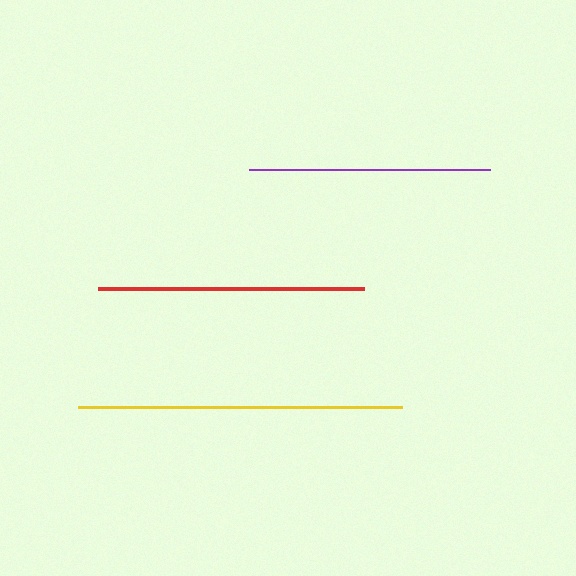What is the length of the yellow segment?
The yellow segment is approximately 324 pixels long.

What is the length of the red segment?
The red segment is approximately 266 pixels long.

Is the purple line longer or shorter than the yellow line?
The yellow line is longer than the purple line.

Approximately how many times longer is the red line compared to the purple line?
The red line is approximately 1.1 times the length of the purple line.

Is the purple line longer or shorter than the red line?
The red line is longer than the purple line.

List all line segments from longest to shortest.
From longest to shortest: yellow, red, purple.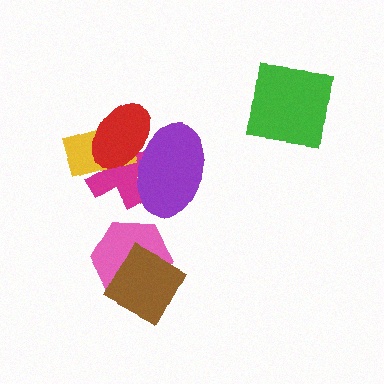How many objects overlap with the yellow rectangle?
2 objects overlap with the yellow rectangle.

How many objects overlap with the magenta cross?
3 objects overlap with the magenta cross.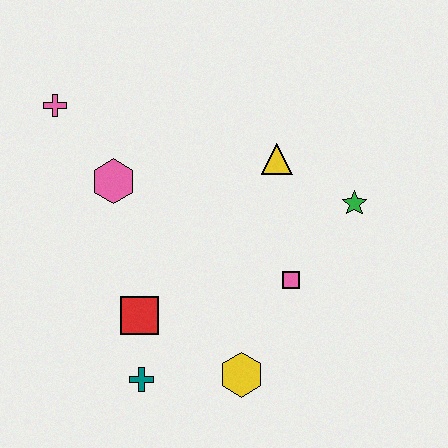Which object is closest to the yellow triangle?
The green star is closest to the yellow triangle.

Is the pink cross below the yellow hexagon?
No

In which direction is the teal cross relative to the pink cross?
The teal cross is below the pink cross.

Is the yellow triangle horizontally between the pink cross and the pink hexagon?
No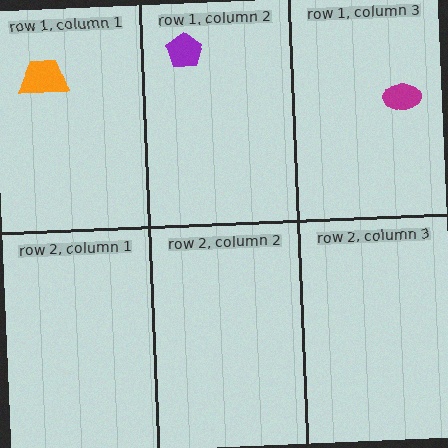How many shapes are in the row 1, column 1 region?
1.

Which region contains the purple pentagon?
The row 1, column 2 region.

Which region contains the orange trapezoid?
The row 1, column 1 region.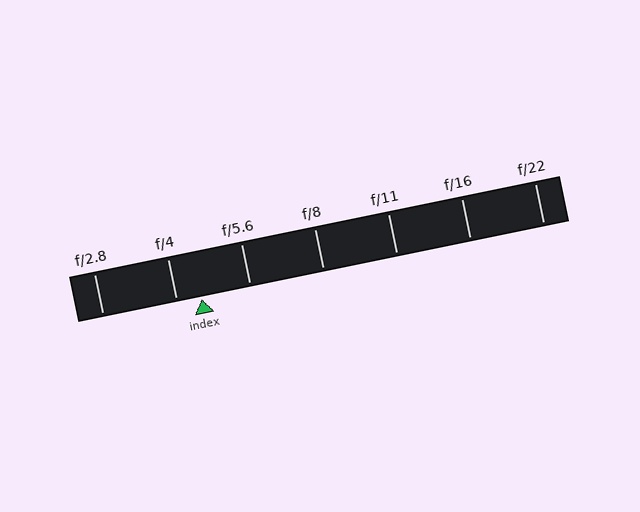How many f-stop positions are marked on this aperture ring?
There are 7 f-stop positions marked.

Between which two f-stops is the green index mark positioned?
The index mark is between f/4 and f/5.6.